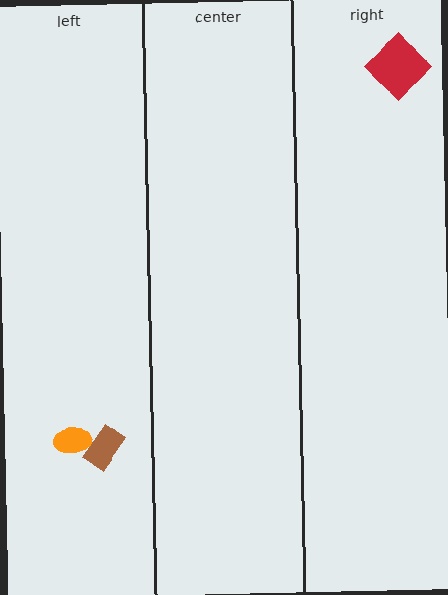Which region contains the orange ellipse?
The left region.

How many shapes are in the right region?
1.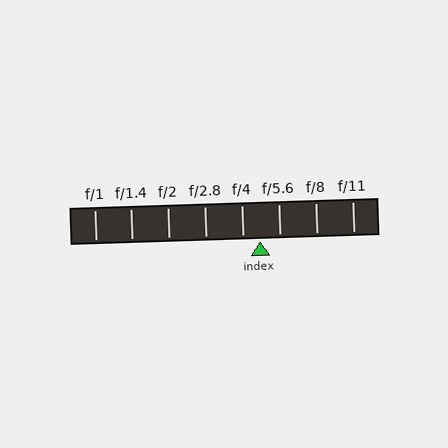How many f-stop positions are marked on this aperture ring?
There are 8 f-stop positions marked.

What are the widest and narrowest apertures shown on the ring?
The widest aperture shown is f/1 and the narrowest is f/11.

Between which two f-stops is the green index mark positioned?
The index mark is between f/4 and f/5.6.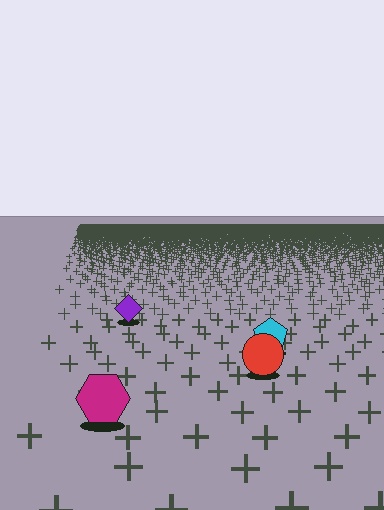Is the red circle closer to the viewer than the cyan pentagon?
Yes. The red circle is closer — you can tell from the texture gradient: the ground texture is coarser near it.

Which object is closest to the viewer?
The magenta hexagon is closest. The texture marks near it are larger and more spread out.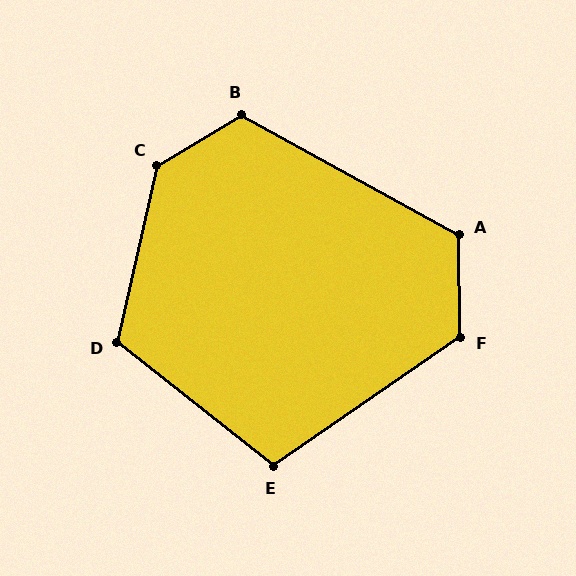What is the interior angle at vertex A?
Approximately 119 degrees (obtuse).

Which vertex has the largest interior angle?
C, at approximately 134 degrees.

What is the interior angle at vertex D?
Approximately 116 degrees (obtuse).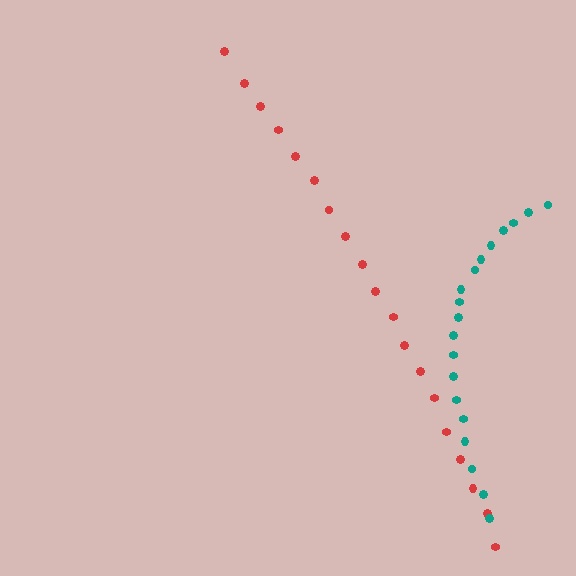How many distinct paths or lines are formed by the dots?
There are 2 distinct paths.